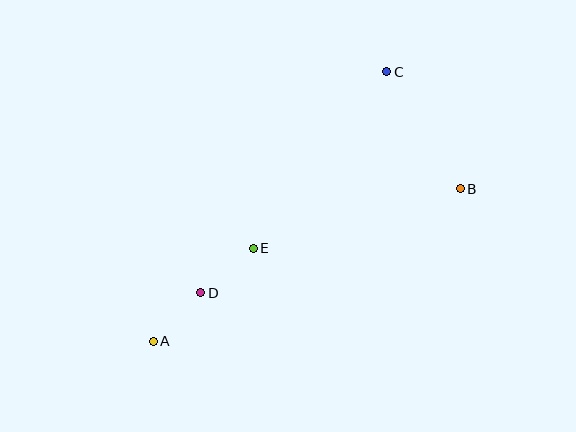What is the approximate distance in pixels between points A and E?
The distance between A and E is approximately 137 pixels.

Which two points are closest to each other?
Points A and D are closest to each other.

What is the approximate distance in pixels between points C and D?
The distance between C and D is approximately 289 pixels.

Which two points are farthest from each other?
Points A and C are farthest from each other.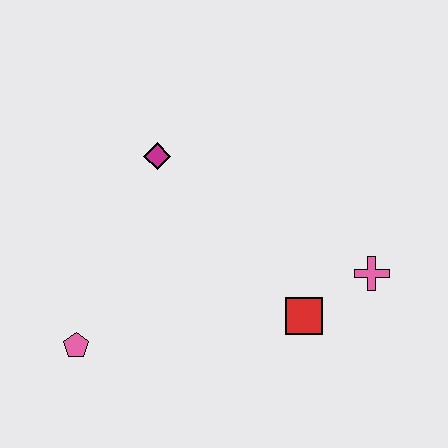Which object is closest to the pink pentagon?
The magenta diamond is closest to the pink pentagon.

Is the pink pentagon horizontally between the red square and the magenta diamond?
No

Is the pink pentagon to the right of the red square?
No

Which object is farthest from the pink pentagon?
The pink cross is farthest from the pink pentagon.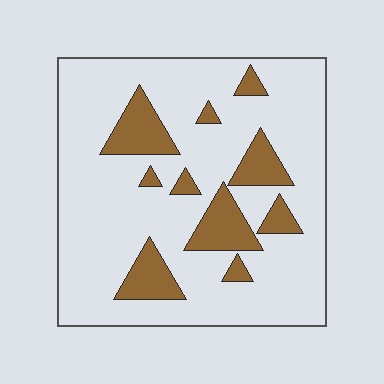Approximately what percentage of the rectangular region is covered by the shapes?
Approximately 20%.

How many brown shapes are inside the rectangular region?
10.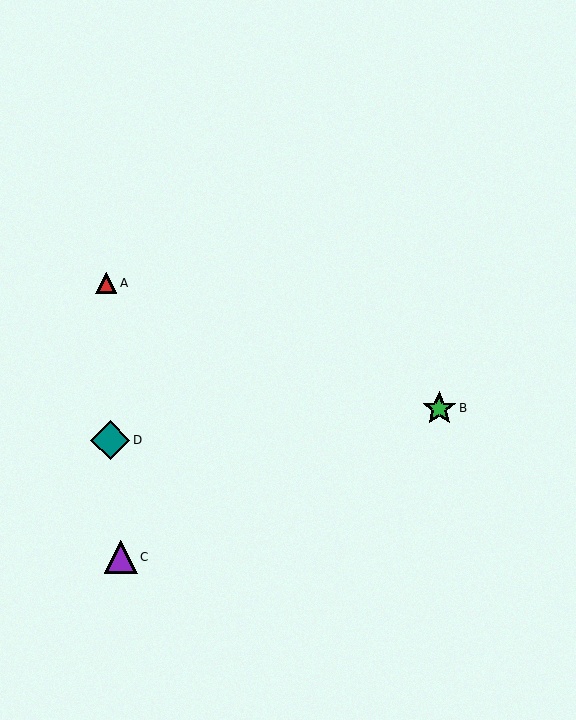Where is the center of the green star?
The center of the green star is at (439, 408).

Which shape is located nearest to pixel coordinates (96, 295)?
The red triangle (labeled A) at (106, 283) is nearest to that location.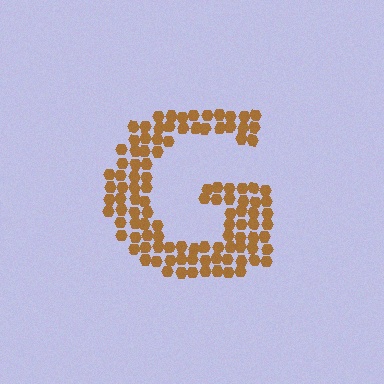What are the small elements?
The small elements are hexagons.